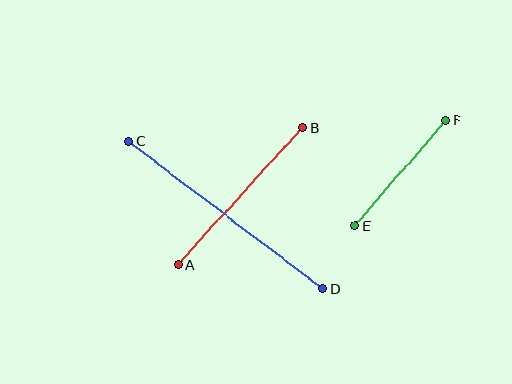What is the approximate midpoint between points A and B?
The midpoint is at approximately (240, 196) pixels.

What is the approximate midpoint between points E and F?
The midpoint is at approximately (400, 173) pixels.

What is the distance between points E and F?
The distance is approximately 139 pixels.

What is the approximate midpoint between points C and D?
The midpoint is at approximately (226, 215) pixels.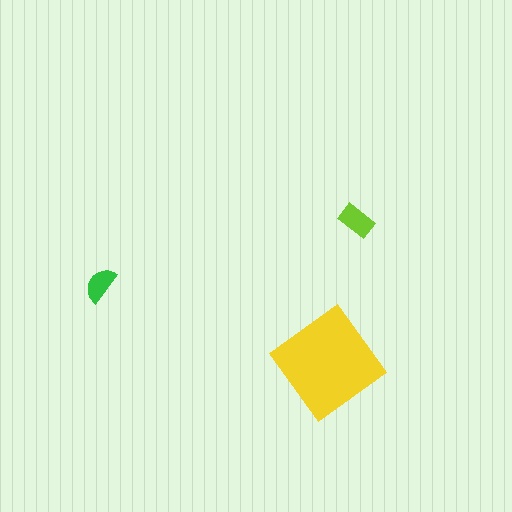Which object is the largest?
The yellow diamond.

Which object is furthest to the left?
The green semicircle is leftmost.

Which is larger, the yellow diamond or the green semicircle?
The yellow diamond.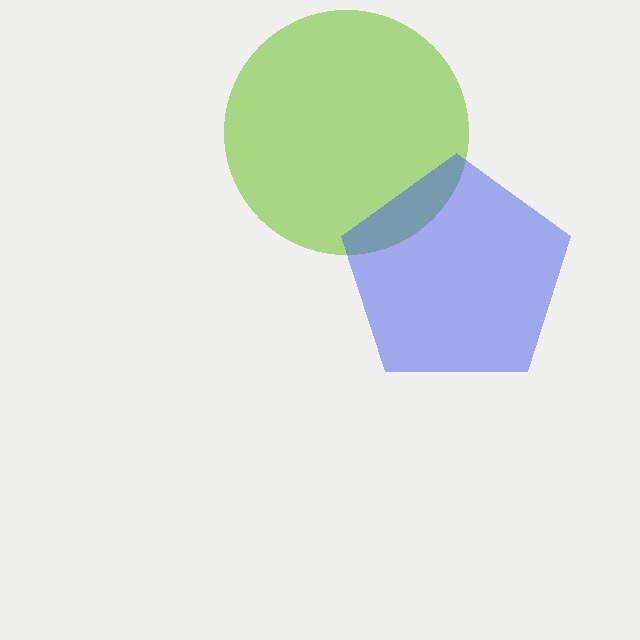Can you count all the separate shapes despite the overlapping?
Yes, there are 2 separate shapes.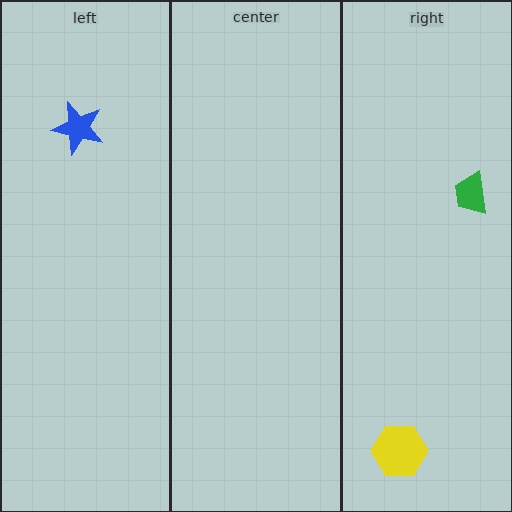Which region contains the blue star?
The left region.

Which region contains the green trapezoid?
The right region.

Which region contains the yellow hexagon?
The right region.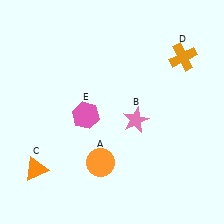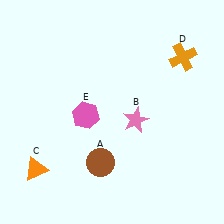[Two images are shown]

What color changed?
The circle (A) changed from orange in Image 1 to brown in Image 2.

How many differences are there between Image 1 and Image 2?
There is 1 difference between the two images.